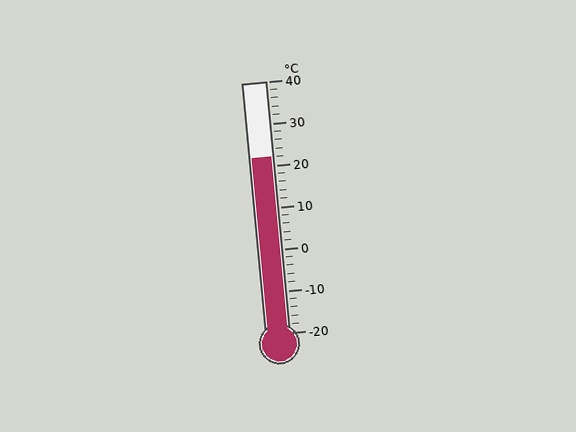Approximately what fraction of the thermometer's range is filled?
The thermometer is filled to approximately 70% of its range.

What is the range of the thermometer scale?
The thermometer scale ranges from -20°C to 40°C.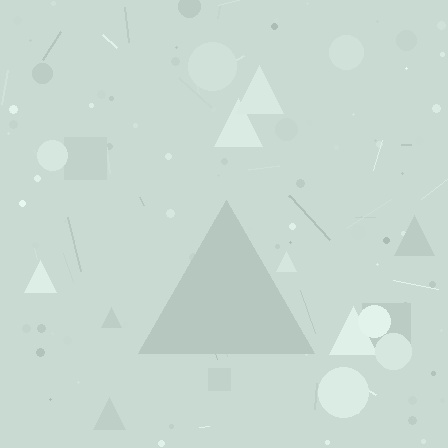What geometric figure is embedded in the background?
A triangle is embedded in the background.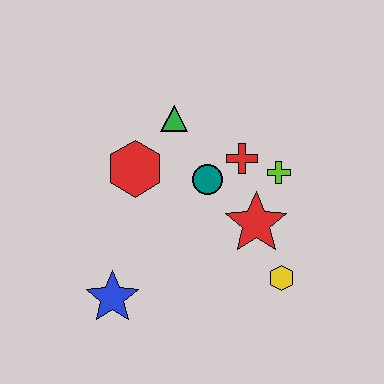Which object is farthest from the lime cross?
The blue star is farthest from the lime cross.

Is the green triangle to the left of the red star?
Yes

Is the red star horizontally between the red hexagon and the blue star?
No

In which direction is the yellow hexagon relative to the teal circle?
The yellow hexagon is below the teal circle.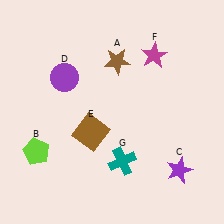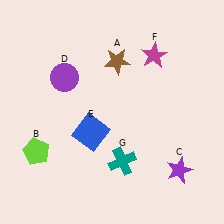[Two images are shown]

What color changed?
The square (E) changed from brown in Image 1 to blue in Image 2.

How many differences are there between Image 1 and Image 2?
There is 1 difference between the two images.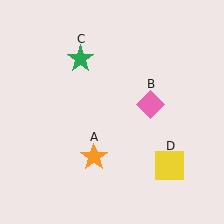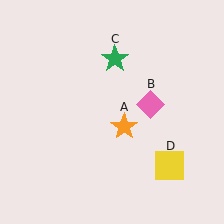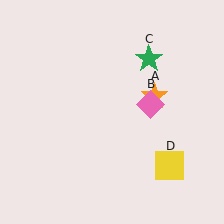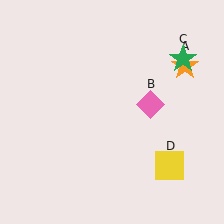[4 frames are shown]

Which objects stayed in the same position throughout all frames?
Pink diamond (object B) and yellow square (object D) remained stationary.